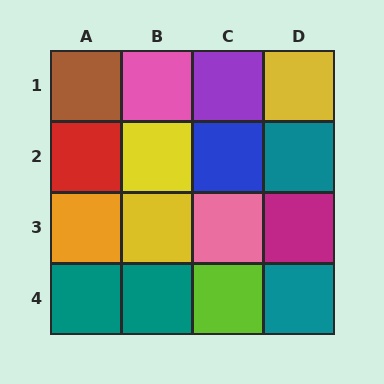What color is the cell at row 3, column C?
Pink.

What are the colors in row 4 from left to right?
Teal, teal, lime, teal.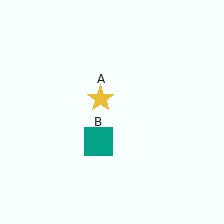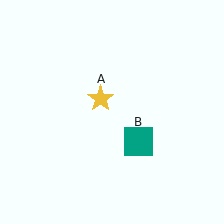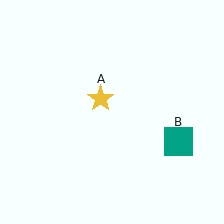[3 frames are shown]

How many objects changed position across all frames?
1 object changed position: teal square (object B).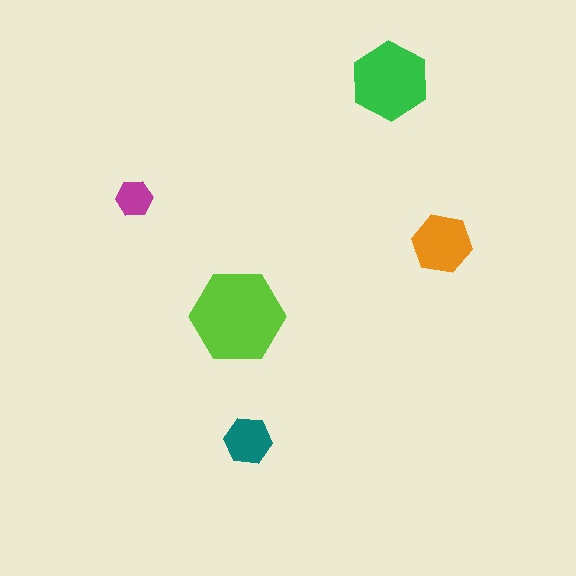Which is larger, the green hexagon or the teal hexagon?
The green one.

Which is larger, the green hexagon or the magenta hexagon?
The green one.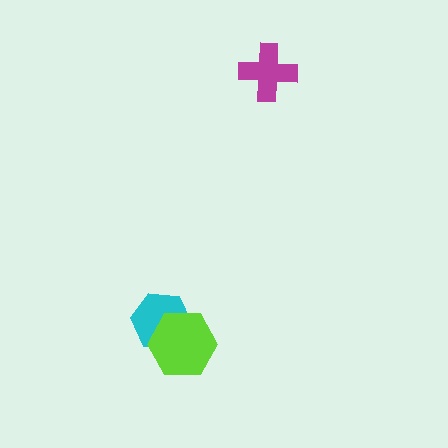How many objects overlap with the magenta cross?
0 objects overlap with the magenta cross.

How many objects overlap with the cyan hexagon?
1 object overlaps with the cyan hexagon.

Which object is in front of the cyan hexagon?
The lime hexagon is in front of the cyan hexagon.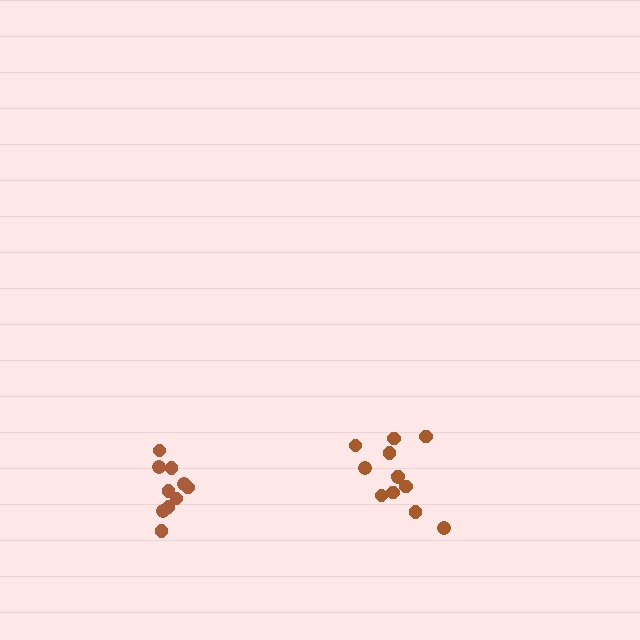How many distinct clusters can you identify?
There are 2 distinct clusters.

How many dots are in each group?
Group 1: 12 dots, Group 2: 10 dots (22 total).